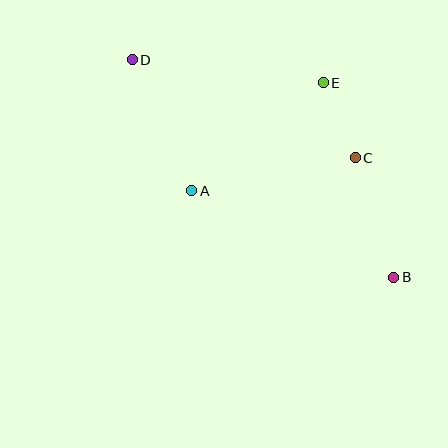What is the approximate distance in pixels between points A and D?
The distance between A and D is approximately 144 pixels.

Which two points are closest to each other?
Points C and E are closest to each other.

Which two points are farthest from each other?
Points B and D are farthest from each other.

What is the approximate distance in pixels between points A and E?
The distance between A and E is approximately 170 pixels.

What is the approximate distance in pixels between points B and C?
The distance between B and C is approximately 126 pixels.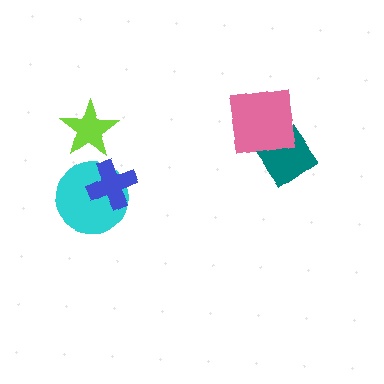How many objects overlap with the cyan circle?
1 object overlaps with the cyan circle.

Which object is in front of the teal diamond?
The pink square is in front of the teal diamond.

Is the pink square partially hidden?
No, no other shape covers it.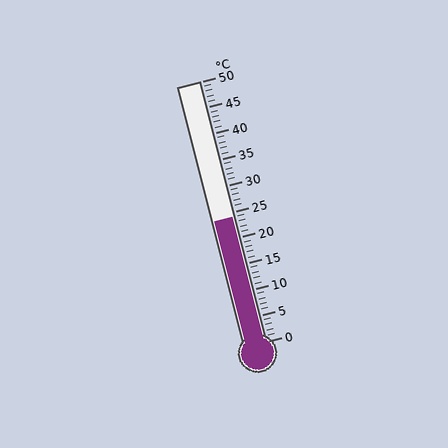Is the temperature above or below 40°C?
The temperature is below 40°C.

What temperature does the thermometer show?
The thermometer shows approximately 24°C.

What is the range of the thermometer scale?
The thermometer scale ranges from 0°C to 50°C.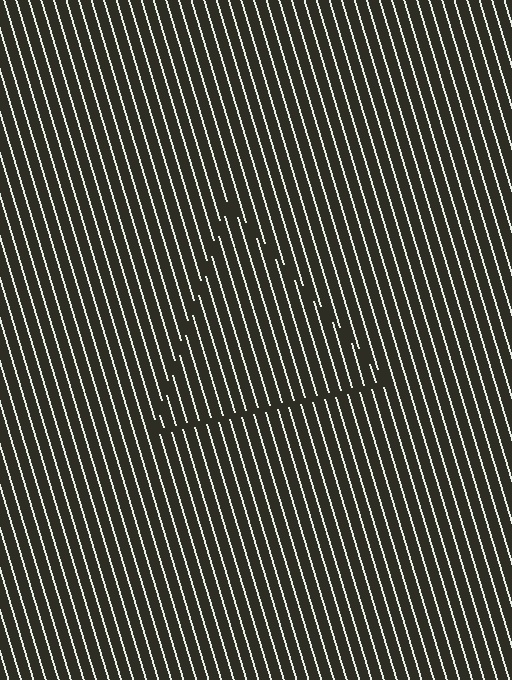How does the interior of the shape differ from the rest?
The interior of the shape contains the same grating, shifted by half a period — the contour is defined by the phase discontinuity where line-ends from the inner and outer gratings abut.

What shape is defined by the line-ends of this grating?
An illusory triangle. The interior of the shape contains the same grating, shifted by half a period — the contour is defined by the phase discontinuity where line-ends from the inner and outer gratings abut.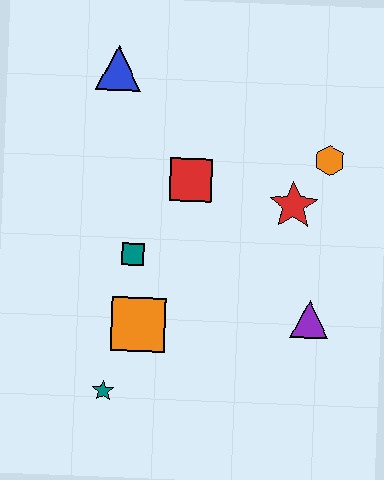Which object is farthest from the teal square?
The orange hexagon is farthest from the teal square.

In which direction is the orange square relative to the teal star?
The orange square is above the teal star.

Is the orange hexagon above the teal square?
Yes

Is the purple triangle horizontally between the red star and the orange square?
No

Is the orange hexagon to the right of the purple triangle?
Yes